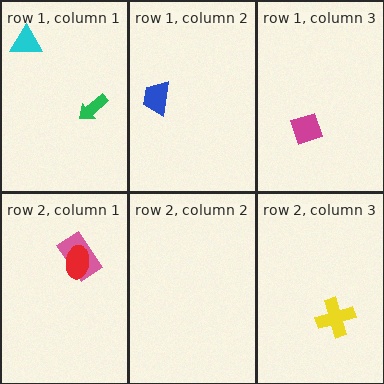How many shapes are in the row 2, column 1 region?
2.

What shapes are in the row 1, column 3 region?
The magenta diamond.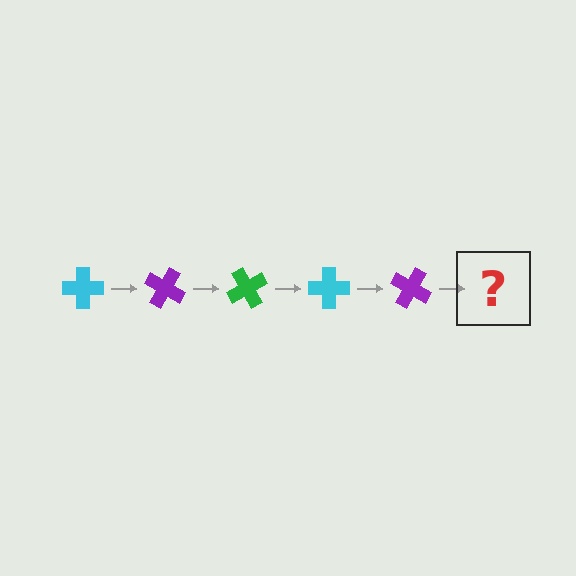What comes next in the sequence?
The next element should be a green cross, rotated 150 degrees from the start.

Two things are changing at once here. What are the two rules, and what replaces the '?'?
The two rules are that it rotates 30 degrees each step and the color cycles through cyan, purple, and green. The '?' should be a green cross, rotated 150 degrees from the start.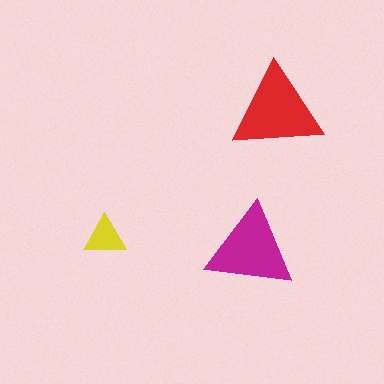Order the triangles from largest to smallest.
the red one, the magenta one, the yellow one.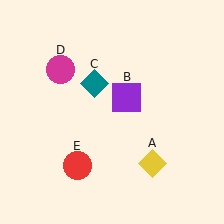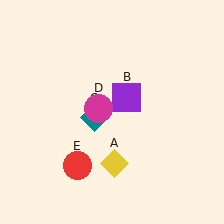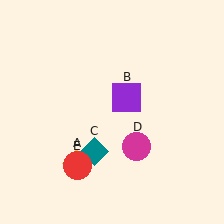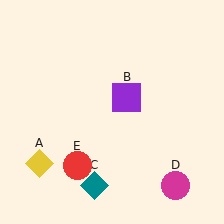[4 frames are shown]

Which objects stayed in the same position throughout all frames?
Purple square (object B) and red circle (object E) remained stationary.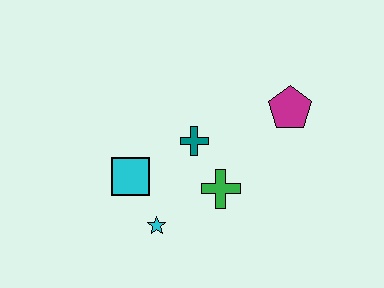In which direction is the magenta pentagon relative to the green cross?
The magenta pentagon is above the green cross.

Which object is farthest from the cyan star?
The magenta pentagon is farthest from the cyan star.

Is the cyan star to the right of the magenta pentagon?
No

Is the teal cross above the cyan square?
Yes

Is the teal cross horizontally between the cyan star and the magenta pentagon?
Yes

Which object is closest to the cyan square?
The cyan star is closest to the cyan square.